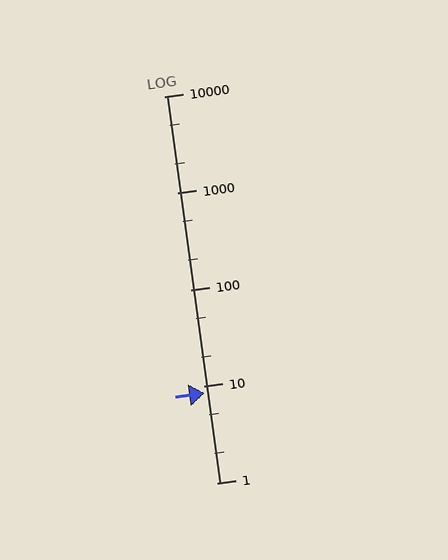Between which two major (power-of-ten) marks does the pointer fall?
The pointer is between 1 and 10.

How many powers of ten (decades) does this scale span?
The scale spans 4 decades, from 1 to 10000.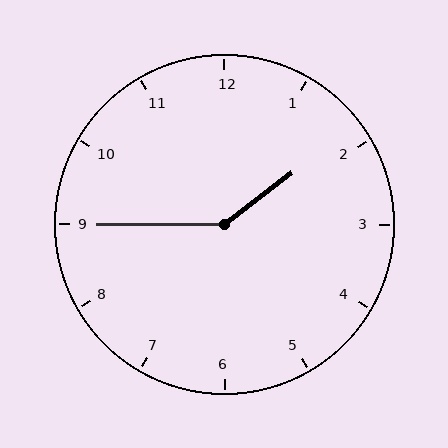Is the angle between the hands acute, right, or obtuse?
It is obtuse.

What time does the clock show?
1:45.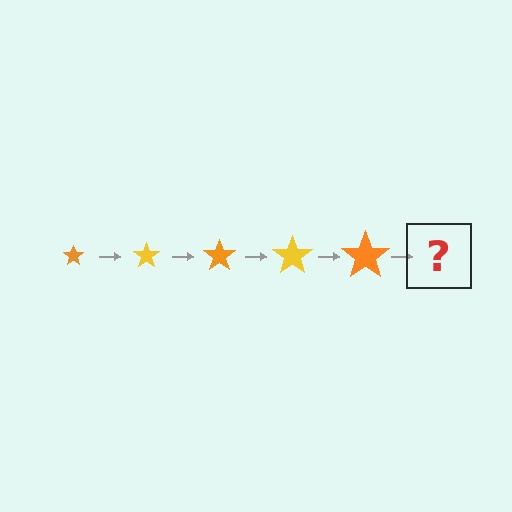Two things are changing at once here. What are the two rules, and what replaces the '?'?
The two rules are that the star grows larger each step and the color cycles through orange and yellow. The '?' should be a yellow star, larger than the previous one.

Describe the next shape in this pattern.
It should be a yellow star, larger than the previous one.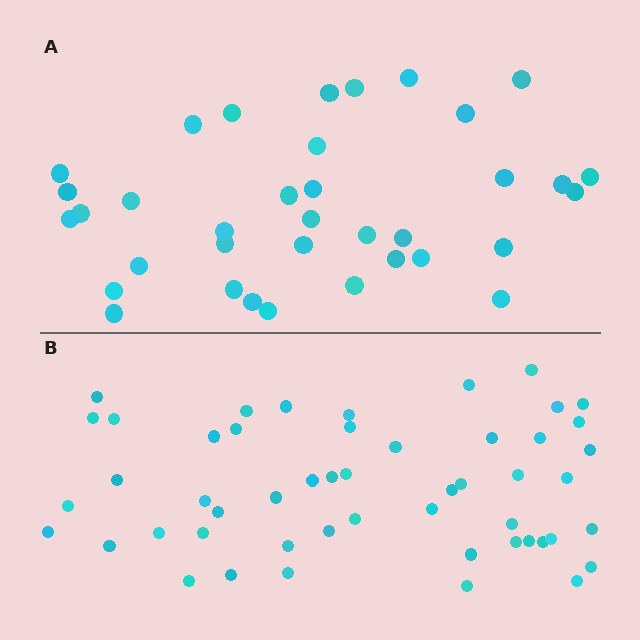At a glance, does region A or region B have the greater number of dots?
Region B (the bottom region) has more dots.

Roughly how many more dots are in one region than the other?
Region B has approximately 15 more dots than region A.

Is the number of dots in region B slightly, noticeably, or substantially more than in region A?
Region B has noticeably more, but not dramatically so. The ratio is roughly 1.4 to 1.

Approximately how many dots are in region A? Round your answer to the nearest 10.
About 40 dots. (The exact count is 36, which rounds to 40.)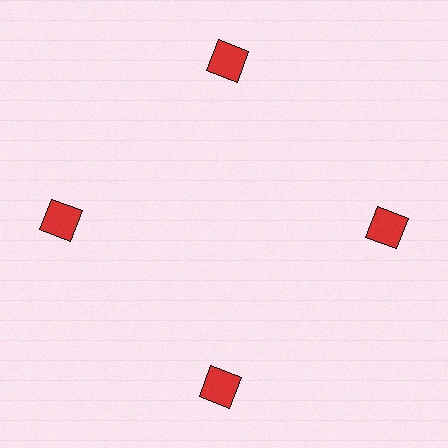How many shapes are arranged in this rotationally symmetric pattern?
There are 4 shapes, arranged in 4 groups of 1.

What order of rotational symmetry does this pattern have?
This pattern has 4-fold rotational symmetry.